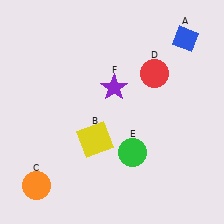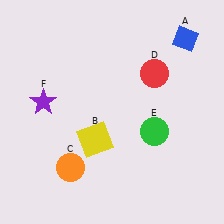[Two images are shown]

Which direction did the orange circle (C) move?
The orange circle (C) moved right.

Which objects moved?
The objects that moved are: the orange circle (C), the green circle (E), the purple star (F).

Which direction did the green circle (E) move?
The green circle (E) moved up.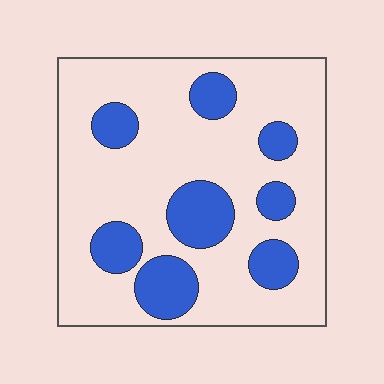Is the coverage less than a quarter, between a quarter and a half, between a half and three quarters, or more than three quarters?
Less than a quarter.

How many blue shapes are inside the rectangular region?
8.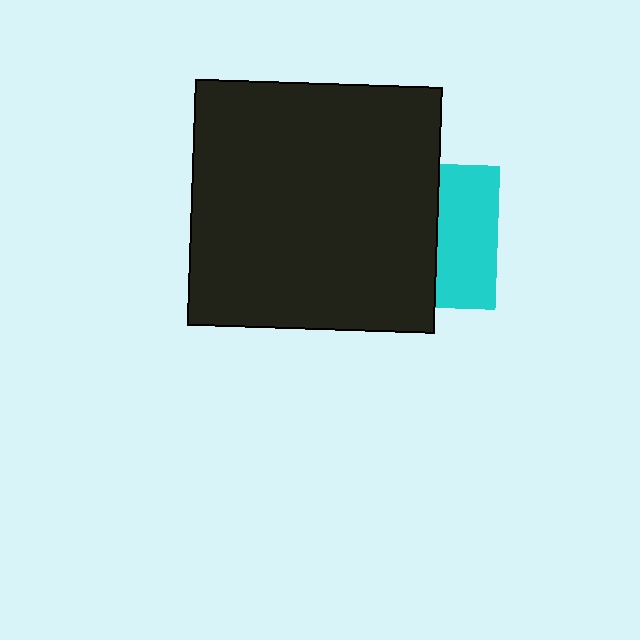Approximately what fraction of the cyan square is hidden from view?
Roughly 58% of the cyan square is hidden behind the black square.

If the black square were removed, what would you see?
You would see the complete cyan square.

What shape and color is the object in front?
The object in front is a black square.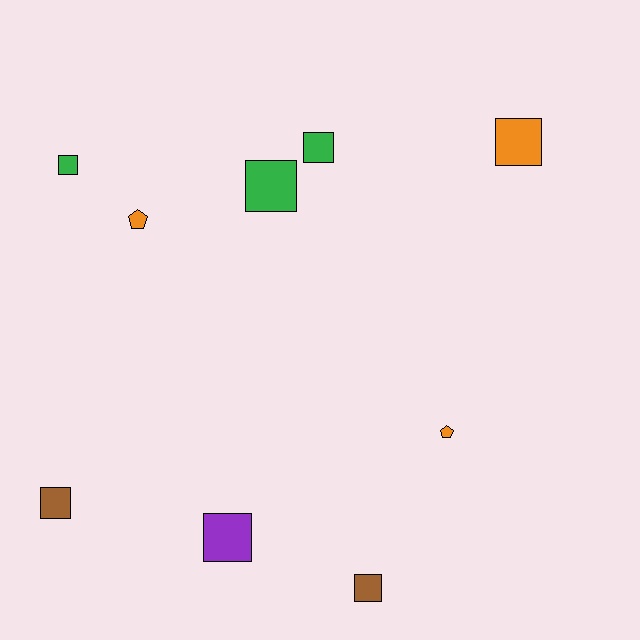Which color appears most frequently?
Orange, with 3 objects.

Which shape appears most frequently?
Square, with 7 objects.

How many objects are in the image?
There are 9 objects.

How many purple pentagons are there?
There are no purple pentagons.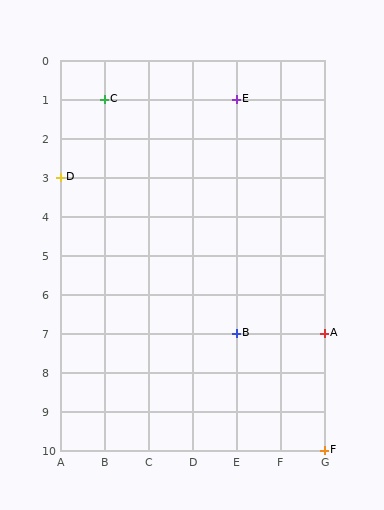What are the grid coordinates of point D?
Point D is at grid coordinates (A, 3).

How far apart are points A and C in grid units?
Points A and C are 5 columns and 6 rows apart (about 7.8 grid units diagonally).